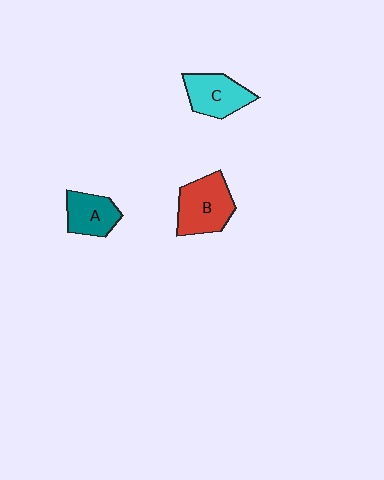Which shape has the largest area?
Shape B (red).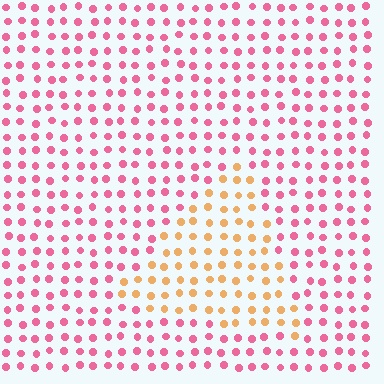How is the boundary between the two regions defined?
The boundary is defined purely by a slight shift in hue (about 55 degrees). Spacing, size, and orientation are identical on both sides.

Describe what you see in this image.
The image is filled with small pink elements in a uniform arrangement. A triangle-shaped region is visible where the elements are tinted to a slightly different hue, forming a subtle color boundary.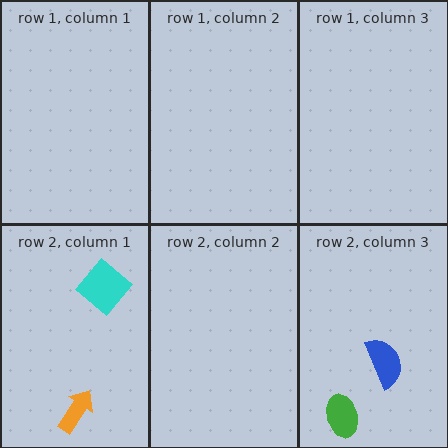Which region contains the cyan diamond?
The row 2, column 1 region.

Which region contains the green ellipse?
The row 2, column 3 region.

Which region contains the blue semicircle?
The row 2, column 3 region.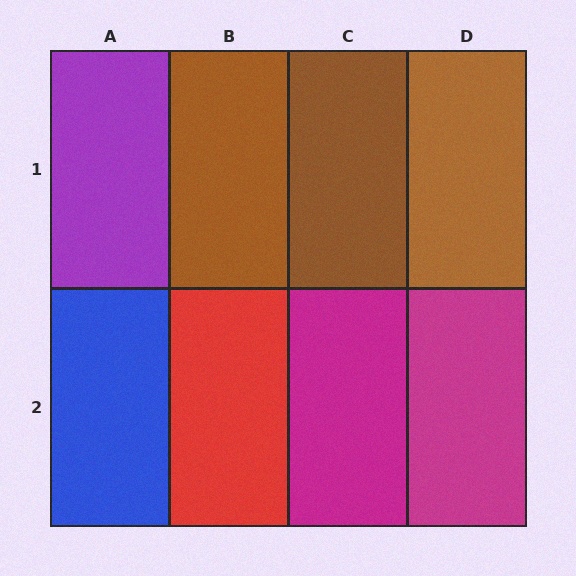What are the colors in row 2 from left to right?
Blue, red, magenta, magenta.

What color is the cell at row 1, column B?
Brown.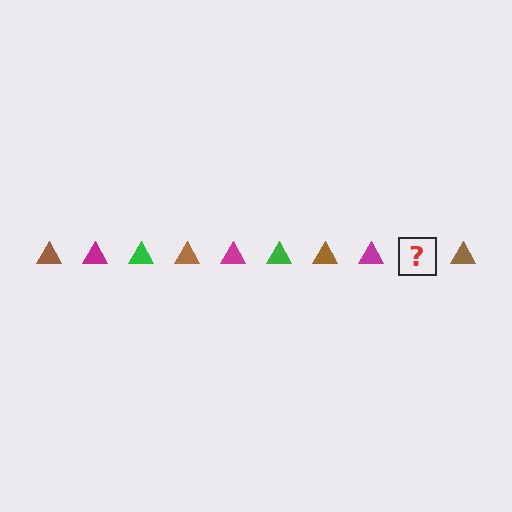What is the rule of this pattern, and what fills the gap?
The rule is that the pattern cycles through brown, magenta, green triangles. The gap should be filled with a green triangle.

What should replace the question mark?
The question mark should be replaced with a green triangle.